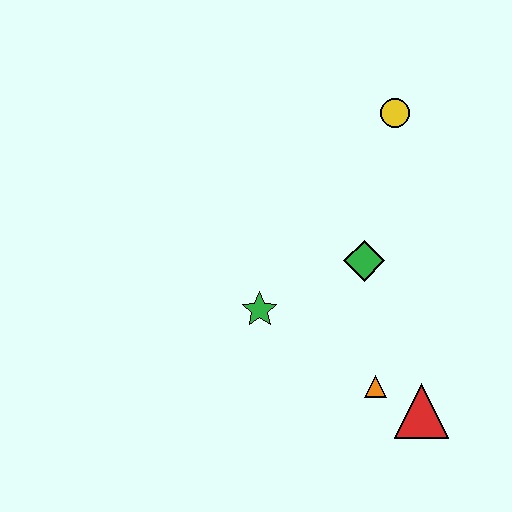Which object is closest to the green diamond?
The green star is closest to the green diamond.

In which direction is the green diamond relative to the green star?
The green diamond is to the right of the green star.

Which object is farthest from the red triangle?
The yellow circle is farthest from the red triangle.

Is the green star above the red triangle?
Yes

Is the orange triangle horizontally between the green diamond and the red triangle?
Yes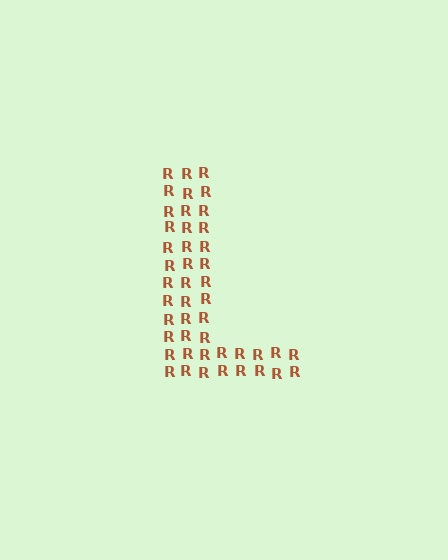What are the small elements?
The small elements are letter R's.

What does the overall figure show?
The overall figure shows the letter L.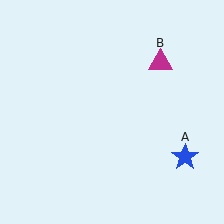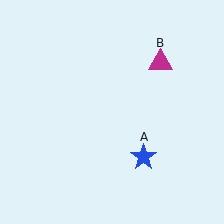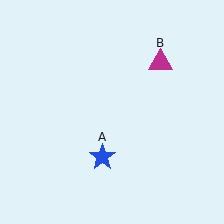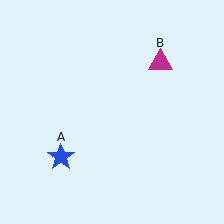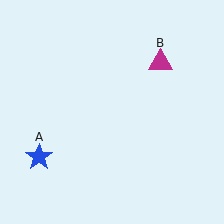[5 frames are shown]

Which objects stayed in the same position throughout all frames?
Magenta triangle (object B) remained stationary.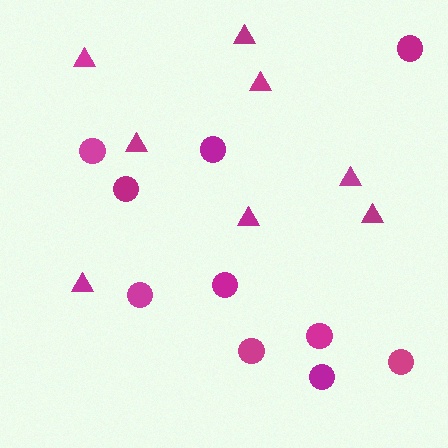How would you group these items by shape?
There are 2 groups: one group of circles (10) and one group of triangles (8).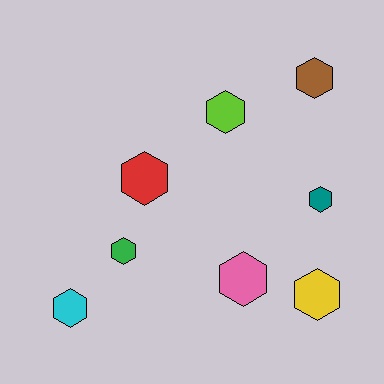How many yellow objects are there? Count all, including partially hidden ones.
There is 1 yellow object.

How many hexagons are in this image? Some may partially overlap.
There are 8 hexagons.